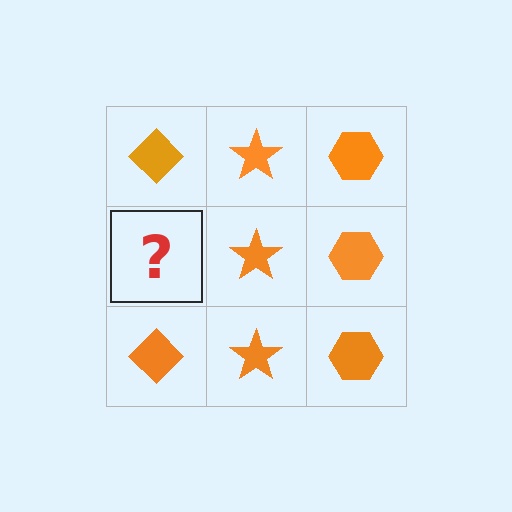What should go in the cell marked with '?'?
The missing cell should contain an orange diamond.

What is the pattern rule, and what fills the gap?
The rule is that each column has a consistent shape. The gap should be filled with an orange diamond.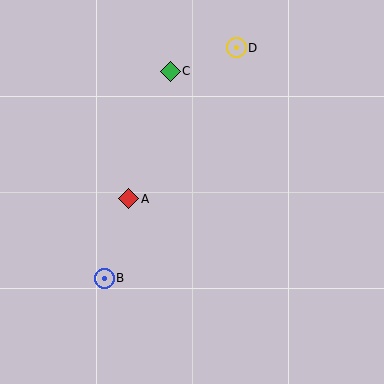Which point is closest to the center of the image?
Point A at (129, 199) is closest to the center.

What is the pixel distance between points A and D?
The distance between A and D is 185 pixels.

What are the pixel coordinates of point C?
Point C is at (170, 71).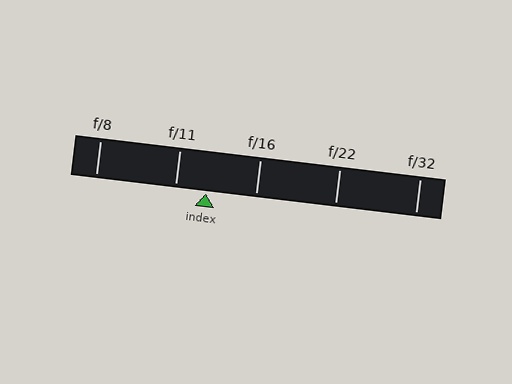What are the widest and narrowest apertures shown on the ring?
The widest aperture shown is f/8 and the narrowest is f/32.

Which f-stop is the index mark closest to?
The index mark is closest to f/11.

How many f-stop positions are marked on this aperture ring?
There are 5 f-stop positions marked.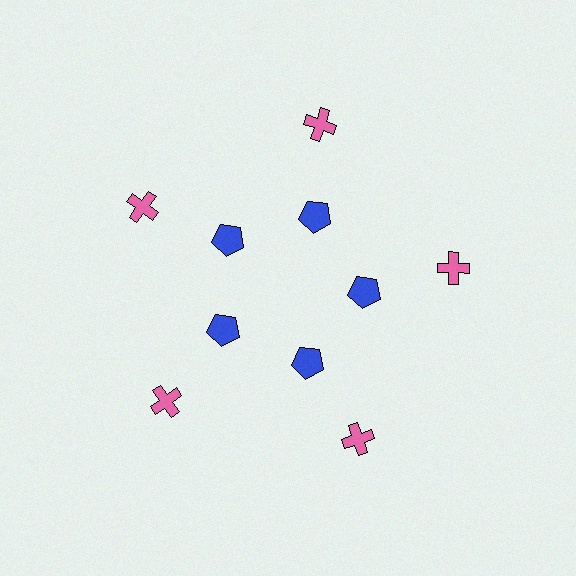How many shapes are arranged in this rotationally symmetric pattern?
There are 10 shapes, arranged in 5 groups of 2.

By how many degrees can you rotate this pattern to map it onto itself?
The pattern maps onto itself every 72 degrees of rotation.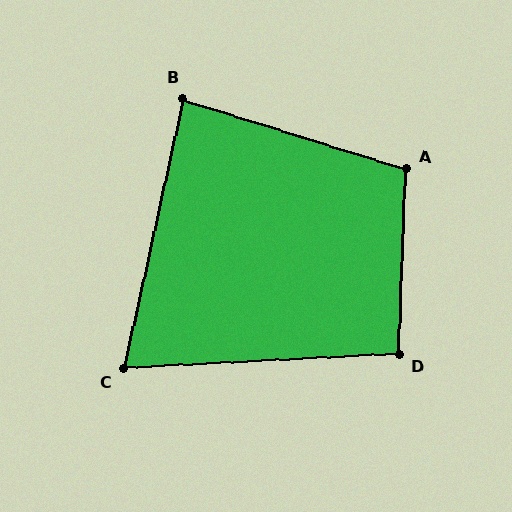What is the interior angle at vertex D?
Approximately 95 degrees (obtuse).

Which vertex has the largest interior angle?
A, at approximately 105 degrees.